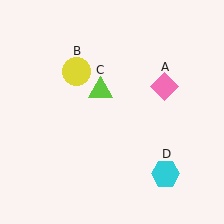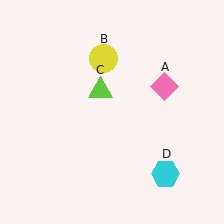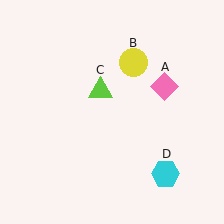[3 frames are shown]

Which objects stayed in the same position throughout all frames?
Pink diamond (object A) and lime triangle (object C) and cyan hexagon (object D) remained stationary.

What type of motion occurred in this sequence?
The yellow circle (object B) rotated clockwise around the center of the scene.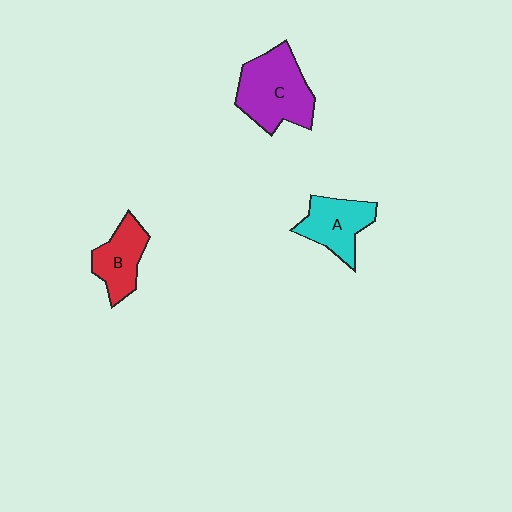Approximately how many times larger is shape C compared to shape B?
Approximately 1.6 times.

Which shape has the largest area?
Shape C (purple).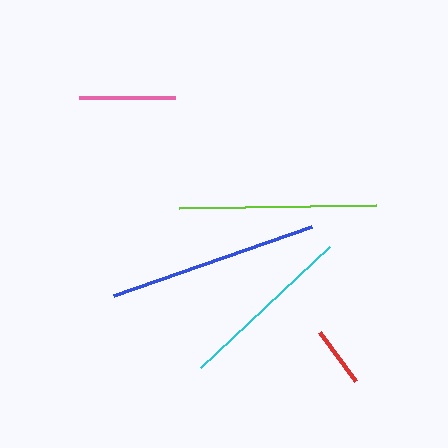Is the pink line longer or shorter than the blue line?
The blue line is longer than the pink line.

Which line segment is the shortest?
The red line is the shortest at approximately 61 pixels.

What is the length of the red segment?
The red segment is approximately 61 pixels long.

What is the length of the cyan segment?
The cyan segment is approximately 177 pixels long.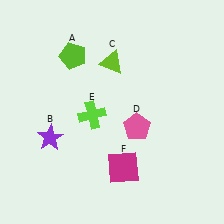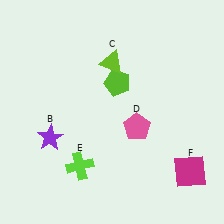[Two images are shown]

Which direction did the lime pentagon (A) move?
The lime pentagon (A) moved right.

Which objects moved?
The objects that moved are: the lime pentagon (A), the lime cross (E), the magenta square (F).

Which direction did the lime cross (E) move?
The lime cross (E) moved down.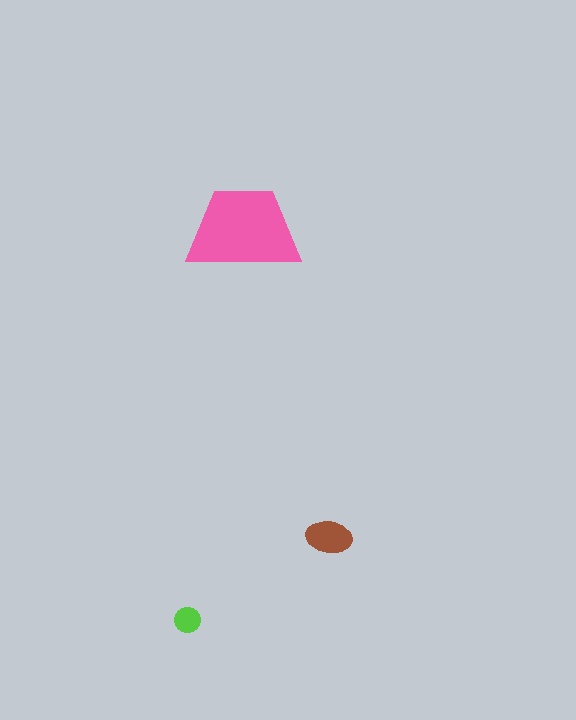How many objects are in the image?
There are 3 objects in the image.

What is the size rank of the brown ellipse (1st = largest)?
2nd.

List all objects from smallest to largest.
The lime circle, the brown ellipse, the pink trapezoid.